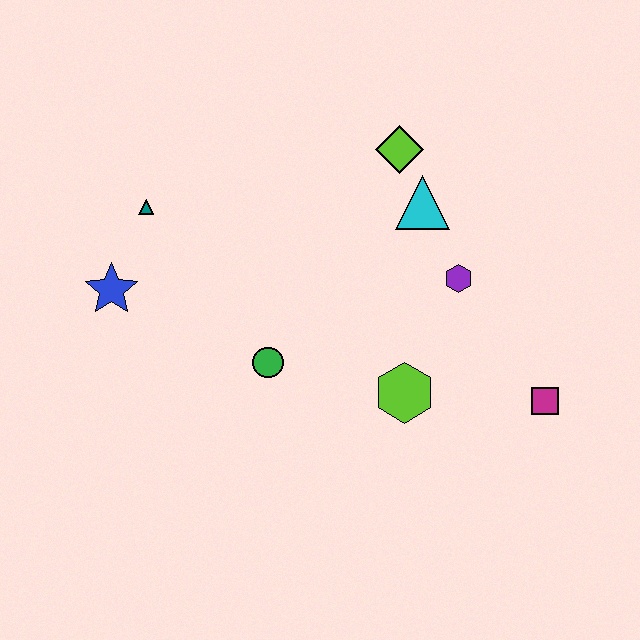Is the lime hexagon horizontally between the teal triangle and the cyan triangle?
Yes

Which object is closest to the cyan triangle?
The lime diamond is closest to the cyan triangle.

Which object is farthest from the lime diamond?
The blue star is farthest from the lime diamond.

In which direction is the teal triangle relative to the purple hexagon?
The teal triangle is to the left of the purple hexagon.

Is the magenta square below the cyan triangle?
Yes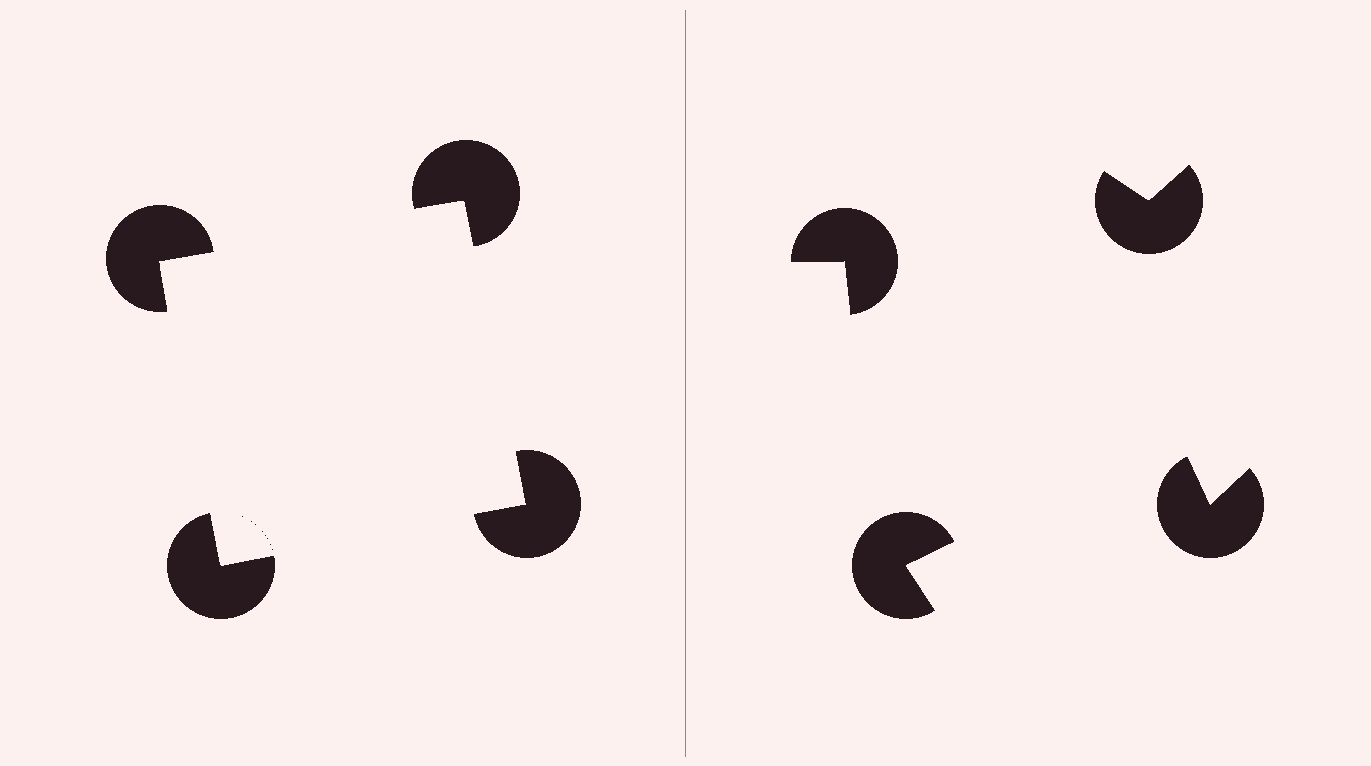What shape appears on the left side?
An illusory square.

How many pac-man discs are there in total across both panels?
8 — 4 on each side.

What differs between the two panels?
The pac-man discs are positioned identically on both sides; only the wedge orientations differ. On the left they align to a square; on the right they are misaligned.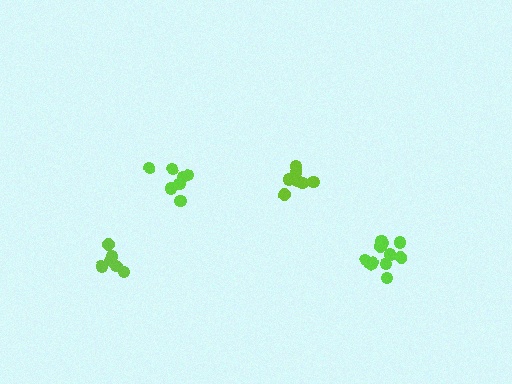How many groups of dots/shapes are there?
There are 4 groups.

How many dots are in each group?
Group 1: 7 dots, Group 2: 12 dots, Group 3: 6 dots, Group 4: 7 dots (32 total).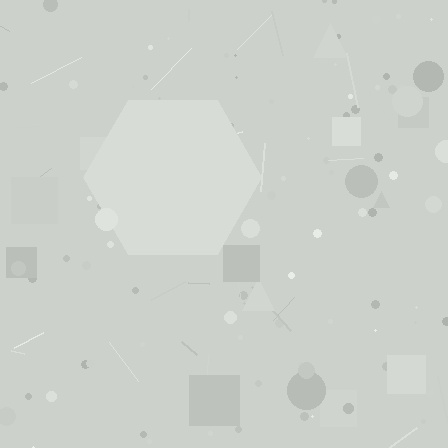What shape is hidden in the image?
A hexagon is hidden in the image.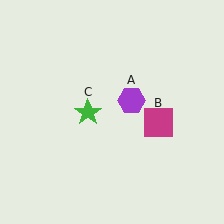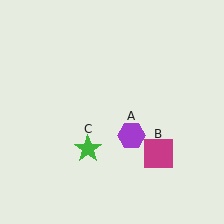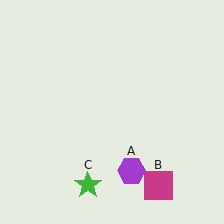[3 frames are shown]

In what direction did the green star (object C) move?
The green star (object C) moved down.